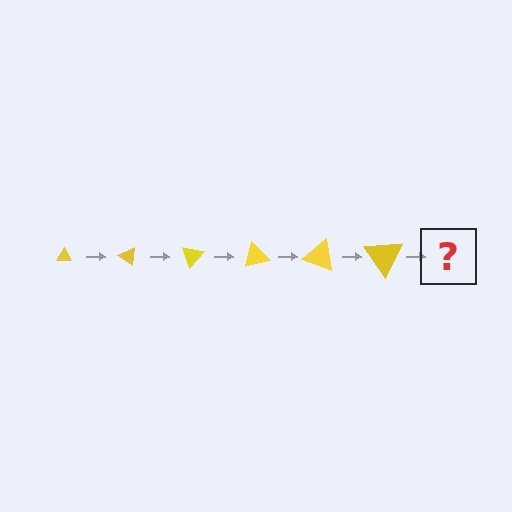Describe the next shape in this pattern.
It should be a triangle, larger than the previous one and rotated 210 degrees from the start.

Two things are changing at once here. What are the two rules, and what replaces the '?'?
The two rules are that the triangle grows larger each step and it rotates 35 degrees each step. The '?' should be a triangle, larger than the previous one and rotated 210 degrees from the start.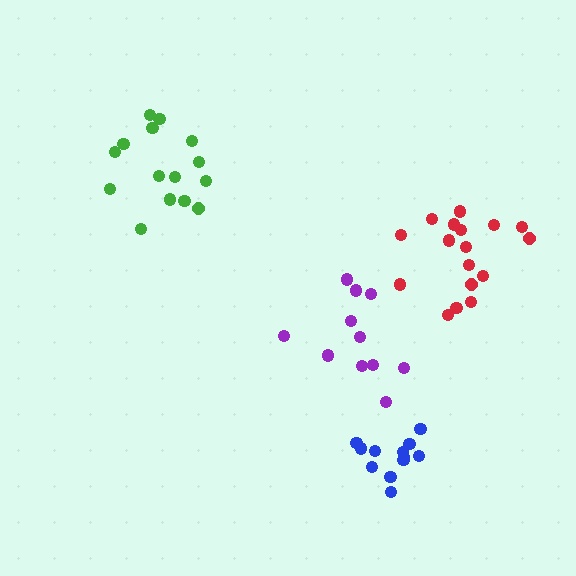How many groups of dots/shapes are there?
There are 4 groups.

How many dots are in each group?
Group 1: 11 dots, Group 2: 17 dots, Group 3: 15 dots, Group 4: 12 dots (55 total).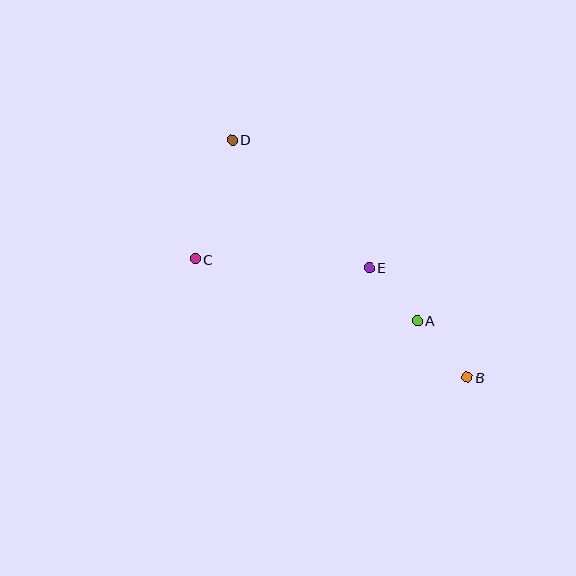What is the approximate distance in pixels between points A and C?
The distance between A and C is approximately 230 pixels.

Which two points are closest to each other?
Points A and E are closest to each other.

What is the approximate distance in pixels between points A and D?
The distance between A and D is approximately 258 pixels.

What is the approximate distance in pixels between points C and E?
The distance between C and E is approximately 174 pixels.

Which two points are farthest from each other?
Points B and D are farthest from each other.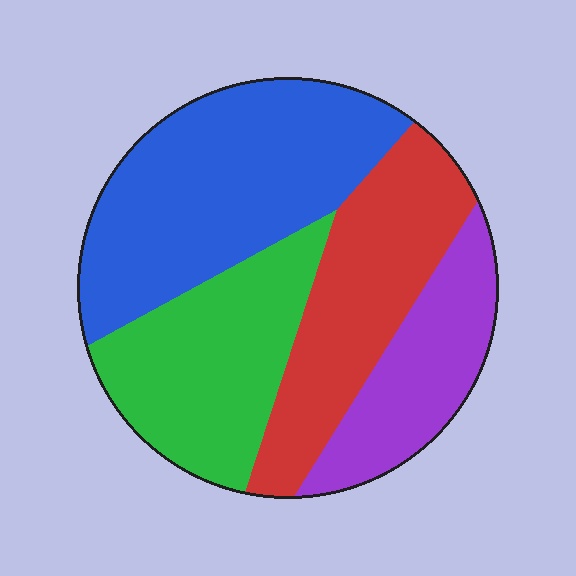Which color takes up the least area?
Purple, at roughly 15%.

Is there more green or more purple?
Green.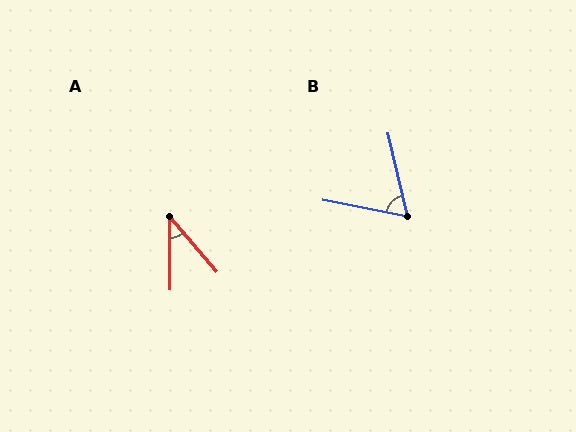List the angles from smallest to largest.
A (39°), B (66°).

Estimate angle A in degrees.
Approximately 39 degrees.